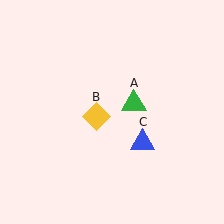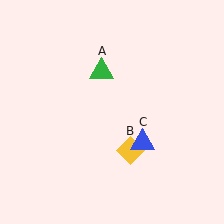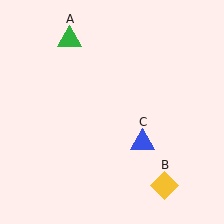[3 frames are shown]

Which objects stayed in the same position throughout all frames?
Blue triangle (object C) remained stationary.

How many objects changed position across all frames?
2 objects changed position: green triangle (object A), yellow diamond (object B).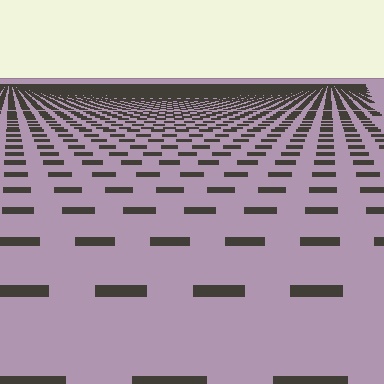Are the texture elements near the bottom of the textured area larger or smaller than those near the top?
Larger. Near the bottom, elements are closer to the viewer and appear at a bigger on-screen size.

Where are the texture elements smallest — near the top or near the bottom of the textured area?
Near the top.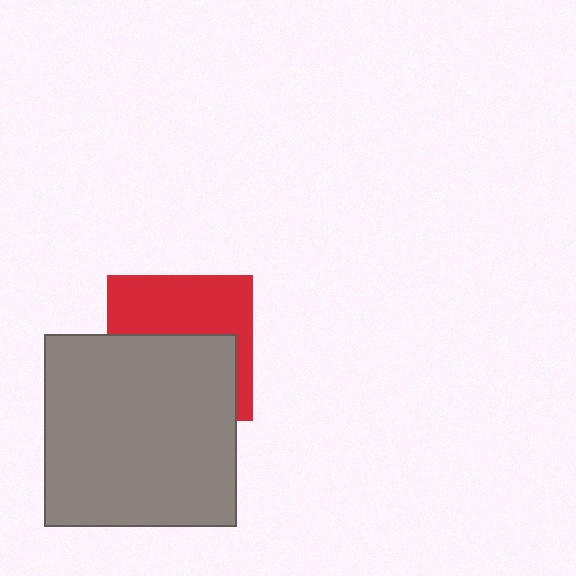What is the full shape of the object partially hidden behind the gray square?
The partially hidden object is a red square.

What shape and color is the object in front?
The object in front is a gray square.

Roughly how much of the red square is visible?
About half of it is visible (roughly 46%).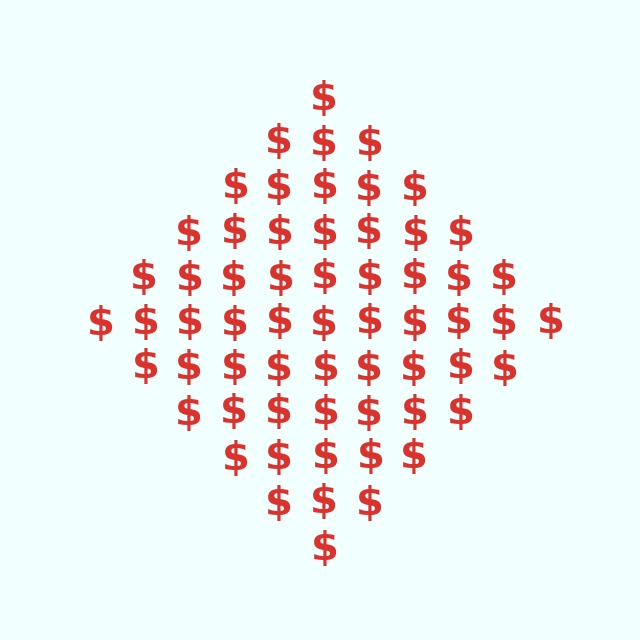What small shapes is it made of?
It is made of small dollar signs.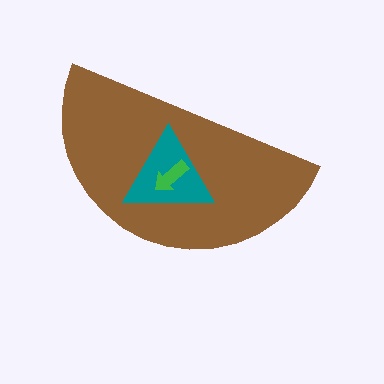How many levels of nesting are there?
3.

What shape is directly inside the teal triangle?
The green arrow.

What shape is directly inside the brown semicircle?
The teal triangle.